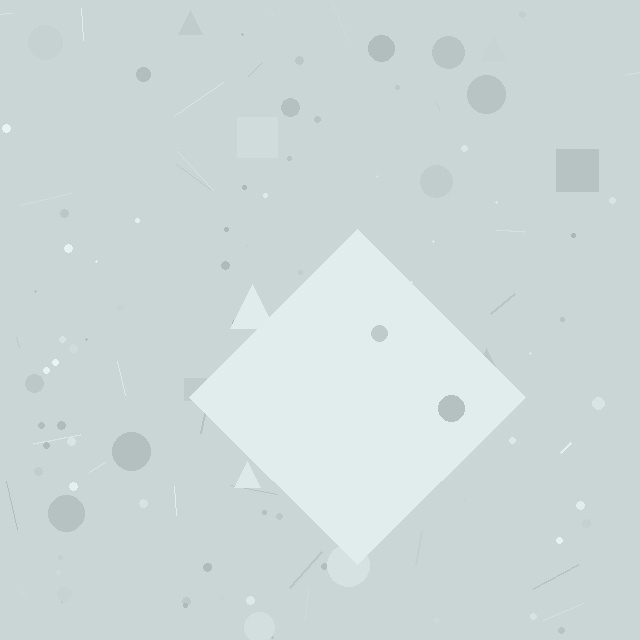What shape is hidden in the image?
A diamond is hidden in the image.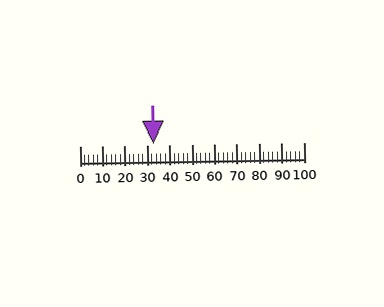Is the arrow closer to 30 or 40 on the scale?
The arrow is closer to 30.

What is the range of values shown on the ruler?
The ruler shows values from 0 to 100.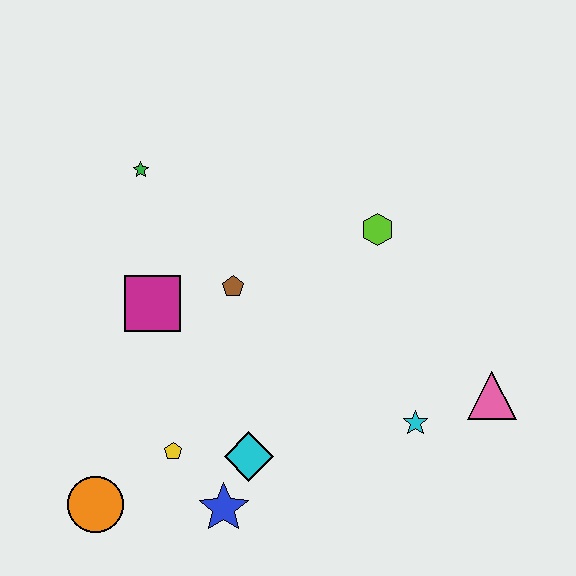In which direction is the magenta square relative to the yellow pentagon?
The magenta square is above the yellow pentagon.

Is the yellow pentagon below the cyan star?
Yes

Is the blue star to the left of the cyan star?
Yes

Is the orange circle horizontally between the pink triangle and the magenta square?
No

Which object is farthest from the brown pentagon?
The pink triangle is farthest from the brown pentagon.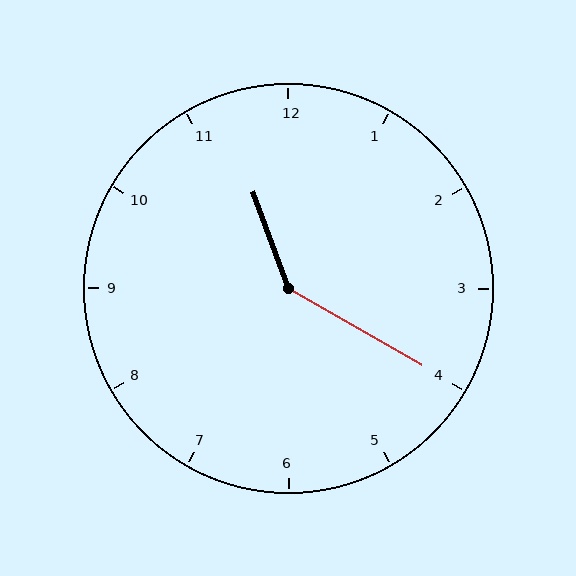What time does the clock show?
11:20.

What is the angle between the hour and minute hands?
Approximately 140 degrees.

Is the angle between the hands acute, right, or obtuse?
It is obtuse.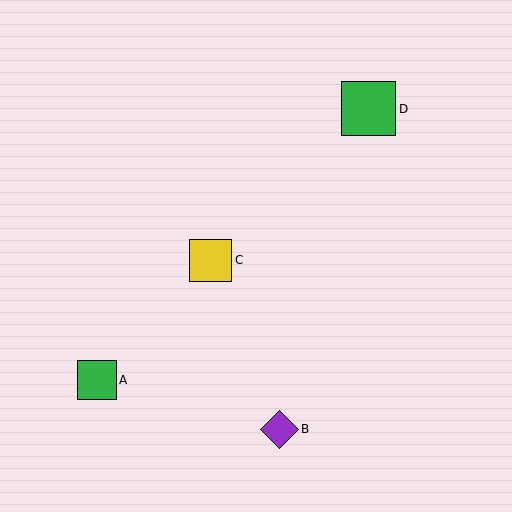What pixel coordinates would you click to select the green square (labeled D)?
Click at (369, 109) to select the green square D.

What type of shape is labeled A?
Shape A is a green square.